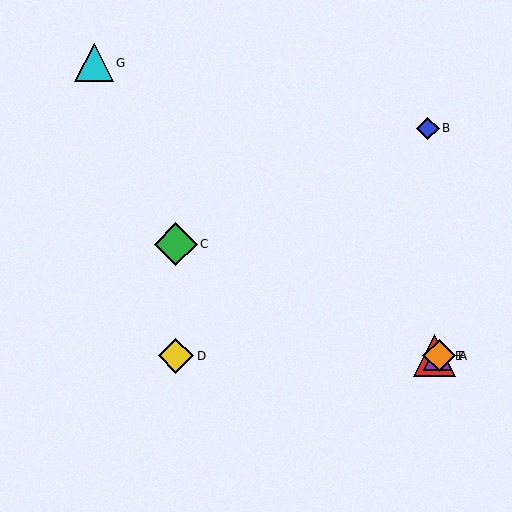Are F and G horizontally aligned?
No, F is at y≈356 and G is at y≈63.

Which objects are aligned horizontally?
Objects A, D, E, F are aligned horizontally.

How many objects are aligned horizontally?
4 objects (A, D, E, F) are aligned horizontally.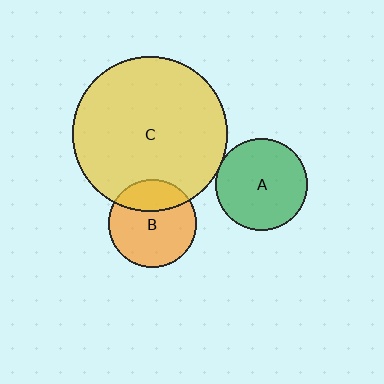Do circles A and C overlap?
Yes.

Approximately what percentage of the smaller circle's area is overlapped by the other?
Approximately 5%.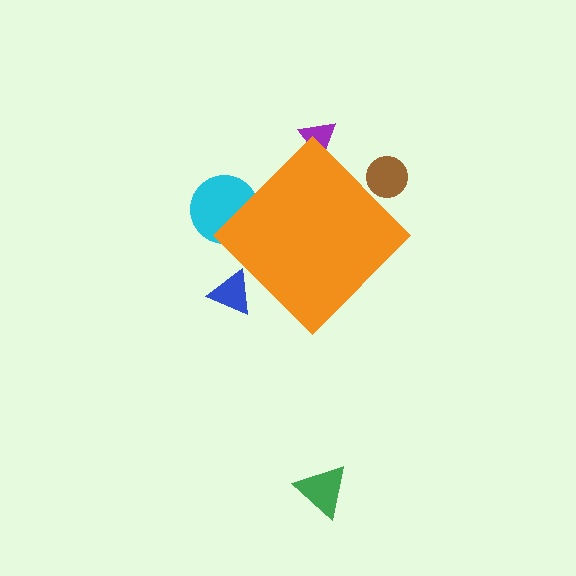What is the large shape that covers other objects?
An orange diamond.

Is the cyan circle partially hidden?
Yes, the cyan circle is partially hidden behind the orange diamond.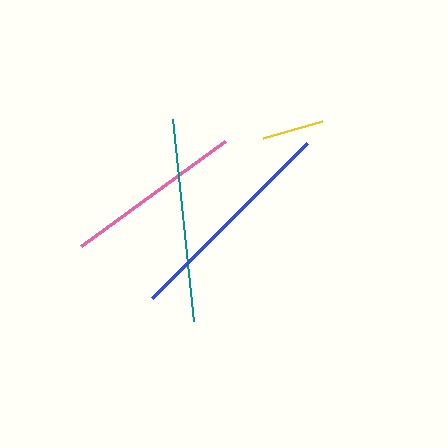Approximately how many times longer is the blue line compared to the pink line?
The blue line is approximately 1.2 times the length of the pink line.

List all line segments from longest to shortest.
From longest to shortest: blue, teal, pink, yellow.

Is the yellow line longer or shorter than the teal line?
The teal line is longer than the yellow line.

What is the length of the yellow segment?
The yellow segment is approximately 62 pixels long.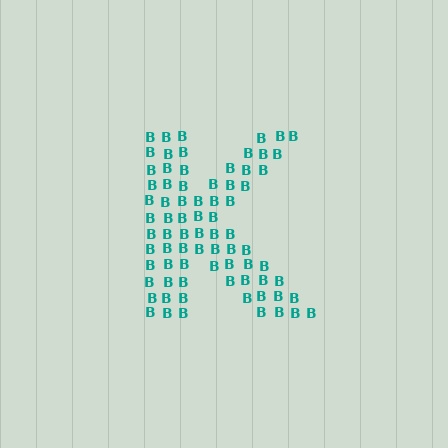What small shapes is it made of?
It is made of small letter B's.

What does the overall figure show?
The overall figure shows the letter K.